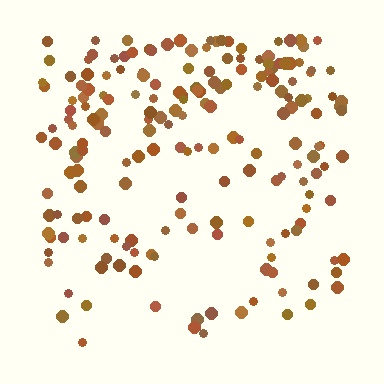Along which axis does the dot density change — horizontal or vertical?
Vertical.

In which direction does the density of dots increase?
From bottom to top, with the top side densest.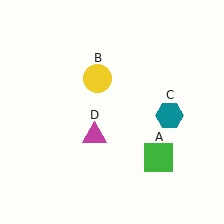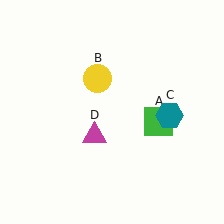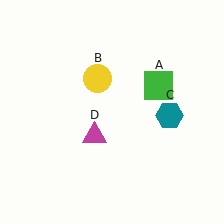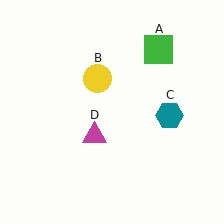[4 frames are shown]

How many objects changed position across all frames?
1 object changed position: green square (object A).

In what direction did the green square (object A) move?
The green square (object A) moved up.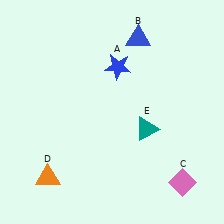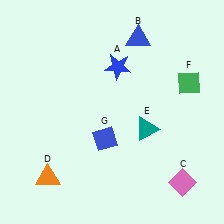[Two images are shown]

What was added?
A green diamond (F), a blue diamond (G) were added in Image 2.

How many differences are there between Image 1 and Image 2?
There are 2 differences between the two images.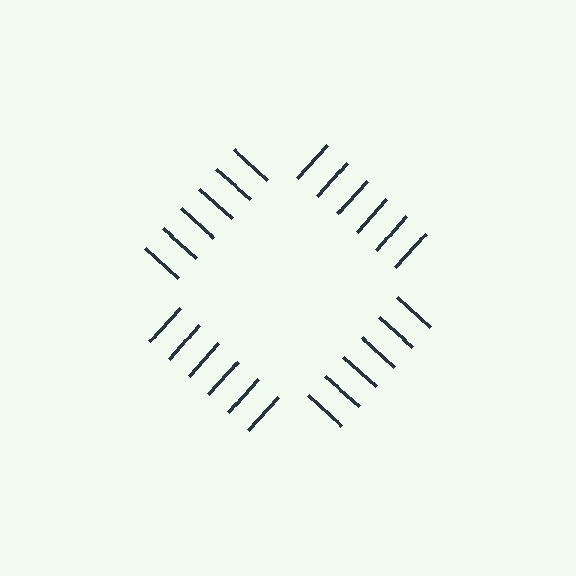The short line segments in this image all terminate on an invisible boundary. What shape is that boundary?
An illusory square — the line segments terminate on its edges but no continuous stroke is drawn.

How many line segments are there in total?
24 — 6 along each of the 4 edges.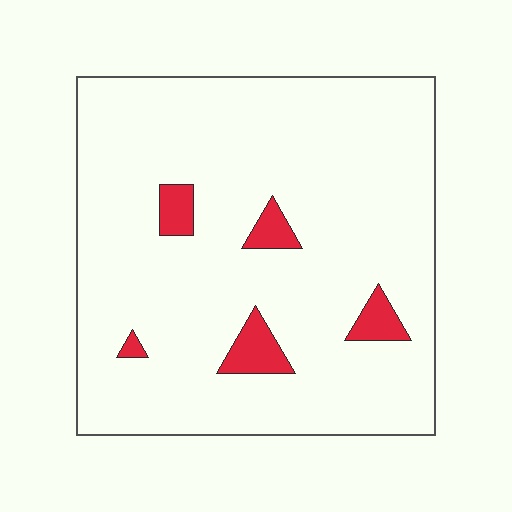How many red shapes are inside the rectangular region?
5.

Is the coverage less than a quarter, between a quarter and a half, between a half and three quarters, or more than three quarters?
Less than a quarter.